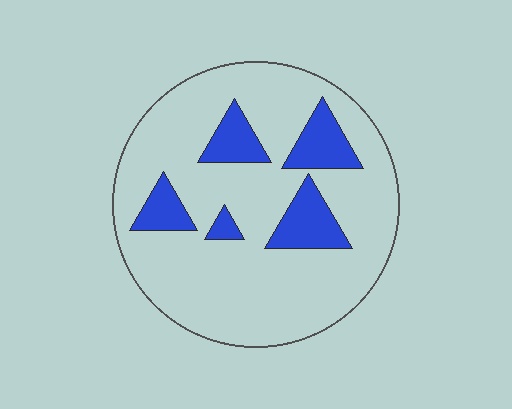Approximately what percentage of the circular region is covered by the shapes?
Approximately 20%.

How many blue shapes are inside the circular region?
5.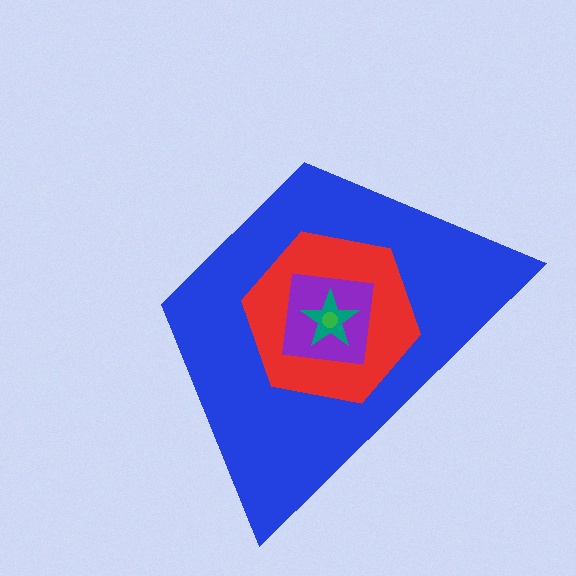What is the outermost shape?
The blue trapezoid.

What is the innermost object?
The green circle.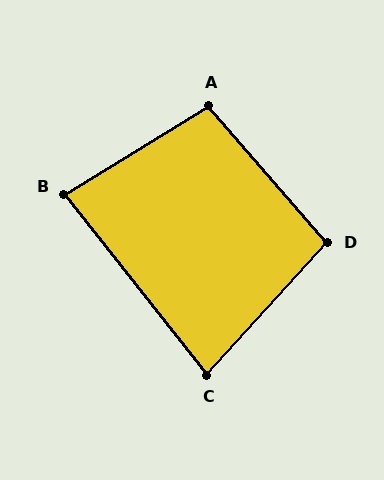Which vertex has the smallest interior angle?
C, at approximately 81 degrees.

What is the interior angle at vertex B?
Approximately 83 degrees (acute).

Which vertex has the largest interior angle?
A, at approximately 99 degrees.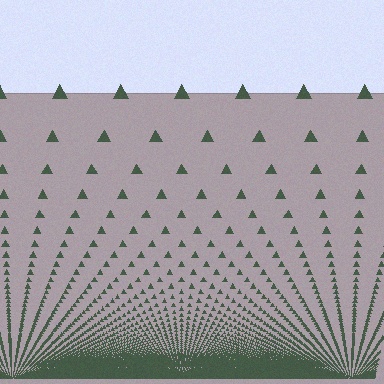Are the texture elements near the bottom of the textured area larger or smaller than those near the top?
Smaller. The gradient is inverted — elements near the bottom are smaller and denser.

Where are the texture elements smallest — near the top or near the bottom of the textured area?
Near the bottom.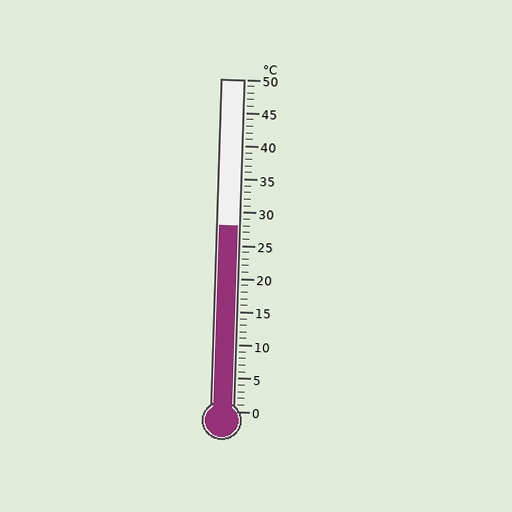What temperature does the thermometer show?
The thermometer shows approximately 28°C.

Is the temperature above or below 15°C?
The temperature is above 15°C.